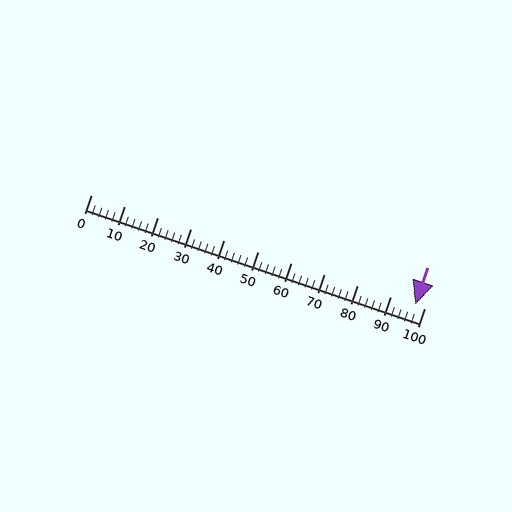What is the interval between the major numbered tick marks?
The major tick marks are spaced 10 units apart.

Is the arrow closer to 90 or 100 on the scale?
The arrow is closer to 100.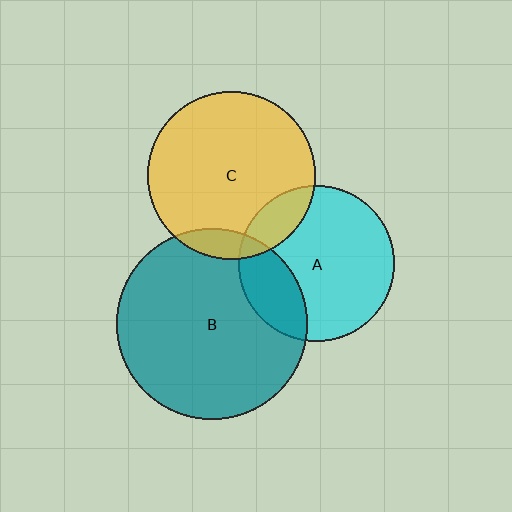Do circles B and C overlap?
Yes.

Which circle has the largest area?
Circle B (teal).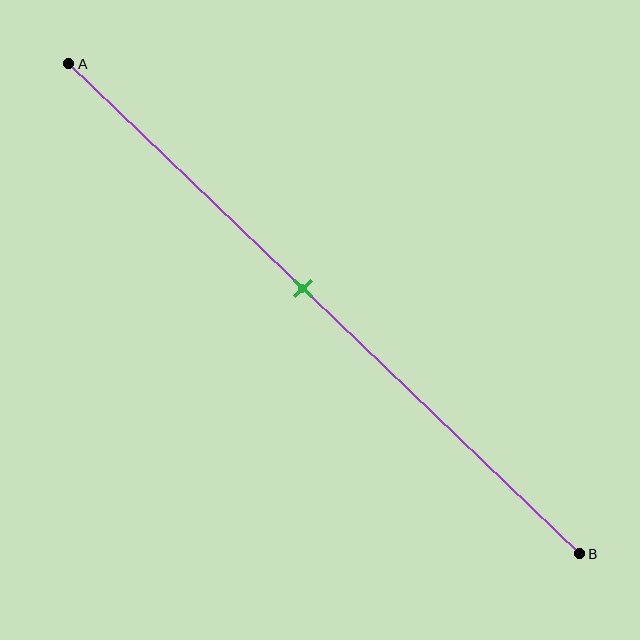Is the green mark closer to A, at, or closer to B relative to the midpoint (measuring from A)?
The green mark is closer to point A than the midpoint of segment AB.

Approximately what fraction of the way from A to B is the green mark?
The green mark is approximately 45% of the way from A to B.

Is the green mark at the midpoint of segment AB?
No, the mark is at about 45% from A, not at the 50% midpoint.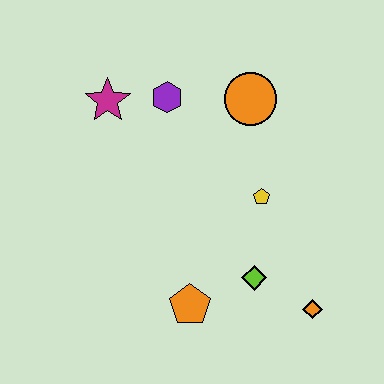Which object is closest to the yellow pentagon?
The lime diamond is closest to the yellow pentagon.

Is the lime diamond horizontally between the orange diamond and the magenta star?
Yes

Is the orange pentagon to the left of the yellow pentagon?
Yes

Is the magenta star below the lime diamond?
No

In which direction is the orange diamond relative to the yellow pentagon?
The orange diamond is below the yellow pentagon.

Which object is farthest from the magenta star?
The orange diamond is farthest from the magenta star.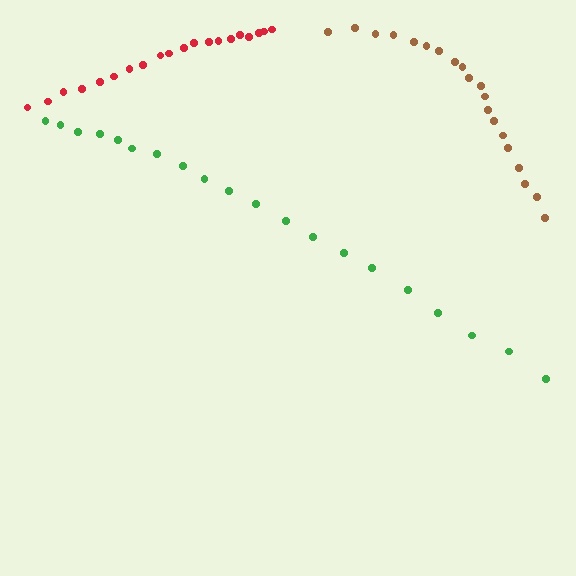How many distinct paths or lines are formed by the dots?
There are 3 distinct paths.